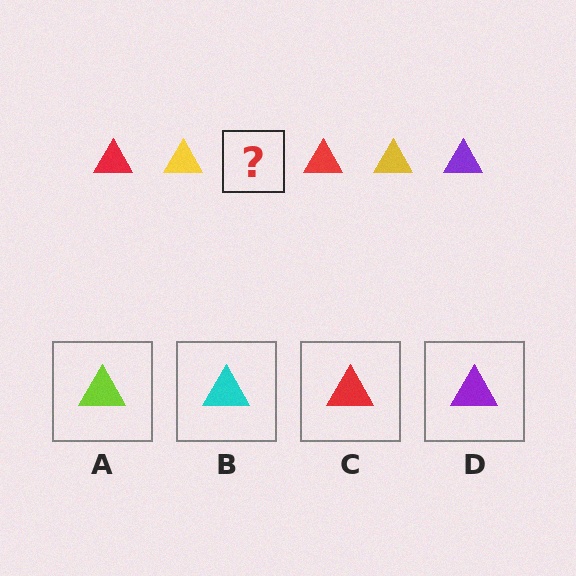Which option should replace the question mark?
Option D.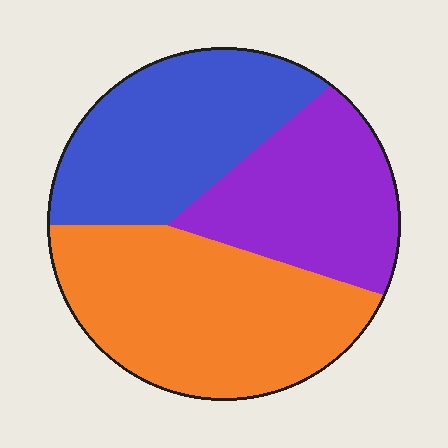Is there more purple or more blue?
Blue.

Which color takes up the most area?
Orange, at roughly 40%.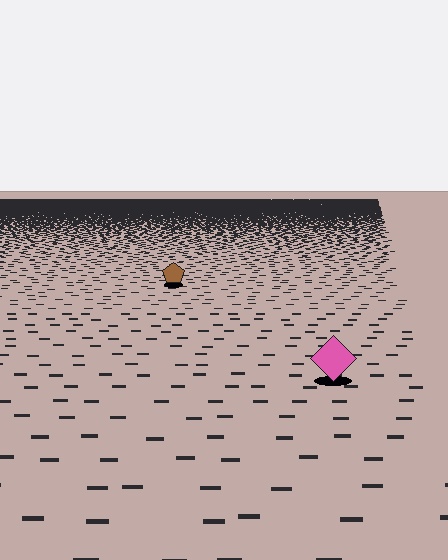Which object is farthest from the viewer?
The brown pentagon is farthest from the viewer. It appears smaller and the ground texture around it is denser.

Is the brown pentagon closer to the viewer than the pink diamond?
No. The pink diamond is closer — you can tell from the texture gradient: the ground texture is coarser near it.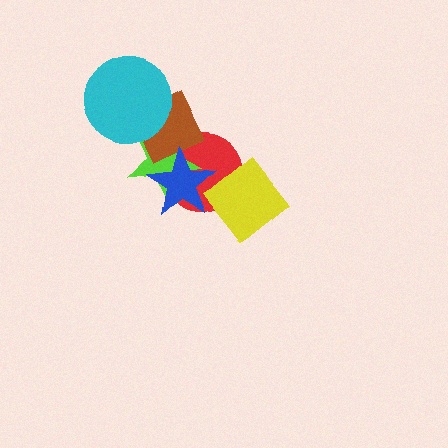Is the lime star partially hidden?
Yes, it is partially covered by another shape.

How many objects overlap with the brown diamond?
4 objects overlap with the brown diamond.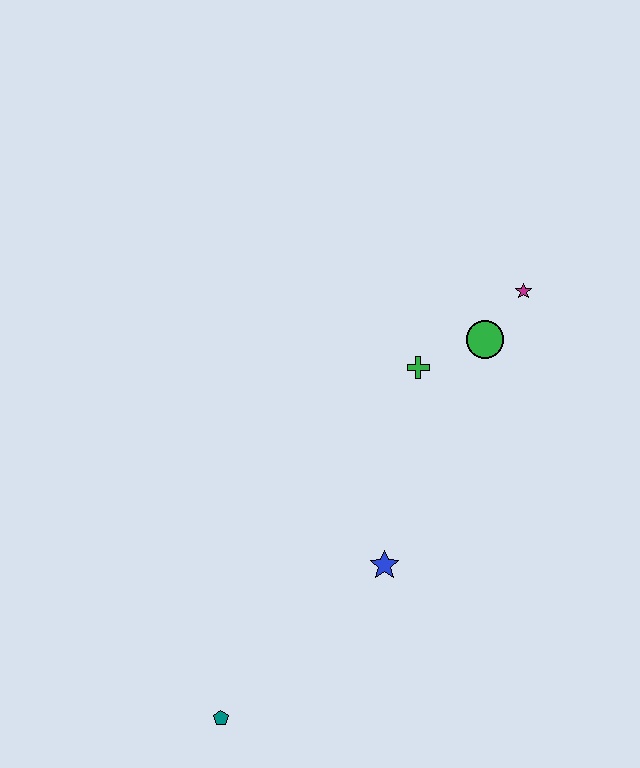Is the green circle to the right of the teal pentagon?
Yes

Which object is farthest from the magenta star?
The teal pentagon is farthest from the magenta star.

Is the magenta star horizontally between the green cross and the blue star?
No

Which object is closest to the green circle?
The magenta star is closest to the green circle.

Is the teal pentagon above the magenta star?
No